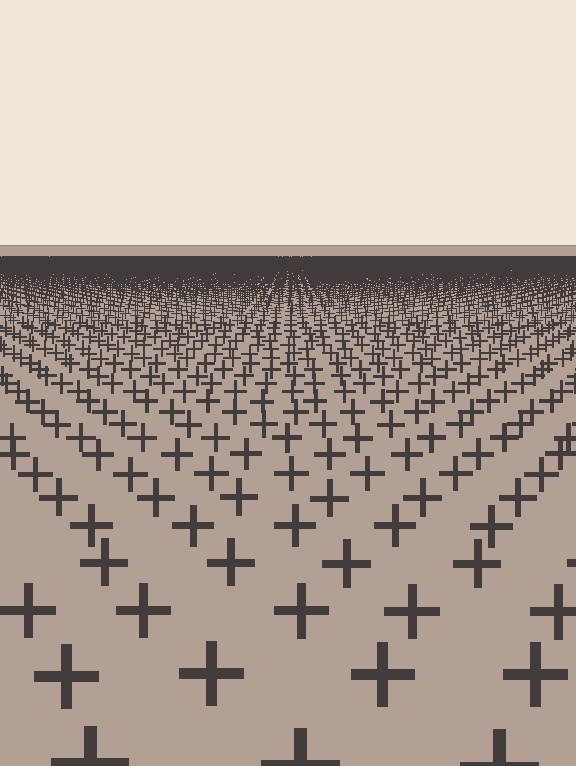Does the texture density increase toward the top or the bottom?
Density increases toward the top.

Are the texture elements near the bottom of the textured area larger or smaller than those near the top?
Larger. Near the bottom, elements are closer to the viewer and appear at a bigger on-screen size.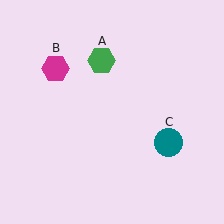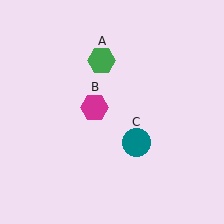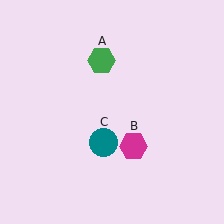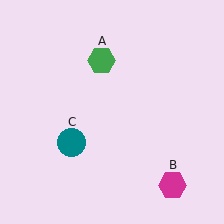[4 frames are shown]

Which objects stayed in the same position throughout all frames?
Green hexagon (object A) remained stationary.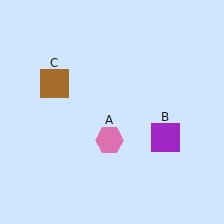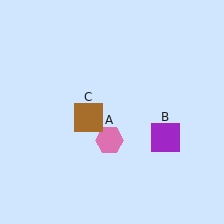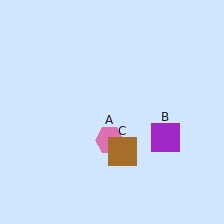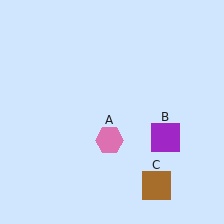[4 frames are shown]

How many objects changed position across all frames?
1 object changed position: brown square (object C).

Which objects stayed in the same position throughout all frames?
Pink hexagon (object A) and purple square (object B) remained stationary.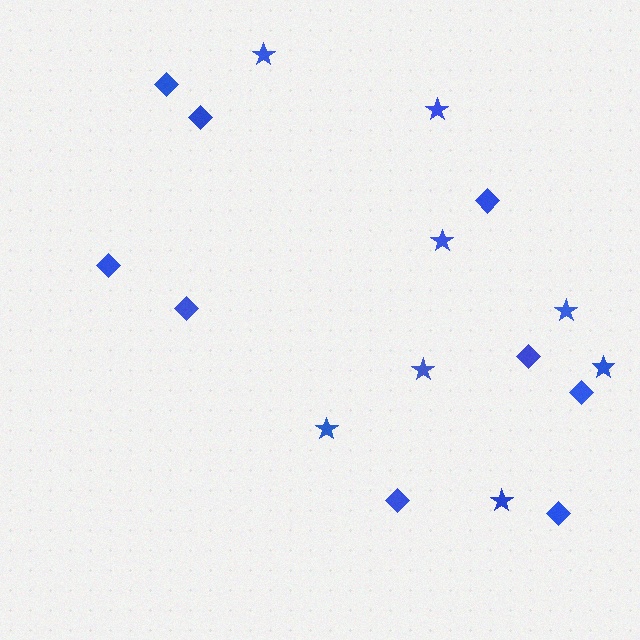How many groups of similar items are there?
There are 2 groups: one group of diamonds (9) and one group of stars (8).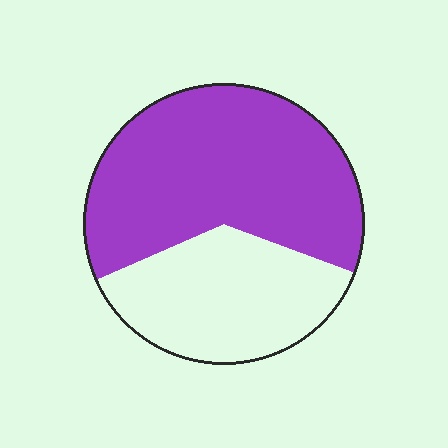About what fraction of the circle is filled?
About five eighths (5/8).